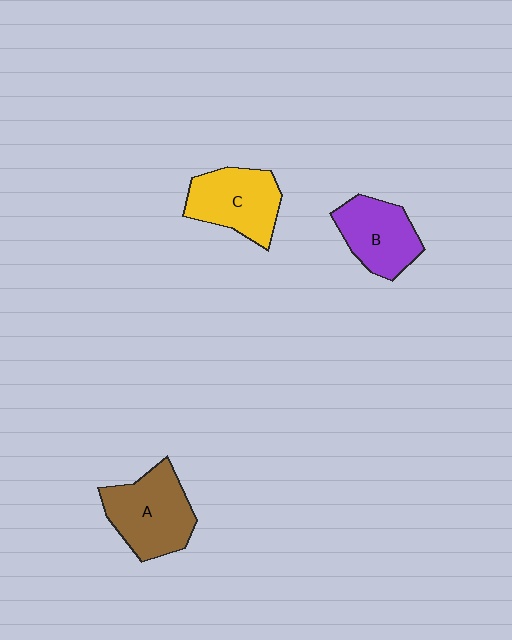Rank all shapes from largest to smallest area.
From largest to smallest: A (brown), C (yellow), B (purple).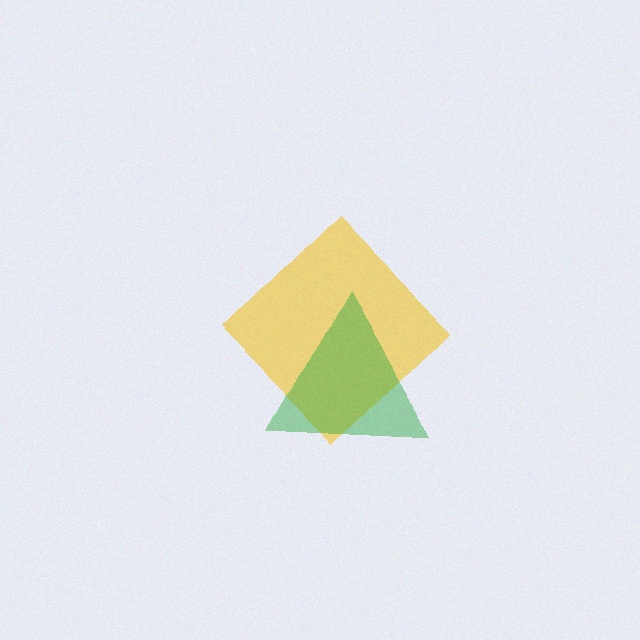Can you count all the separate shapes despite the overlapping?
Yes, there are 2 separate shapes.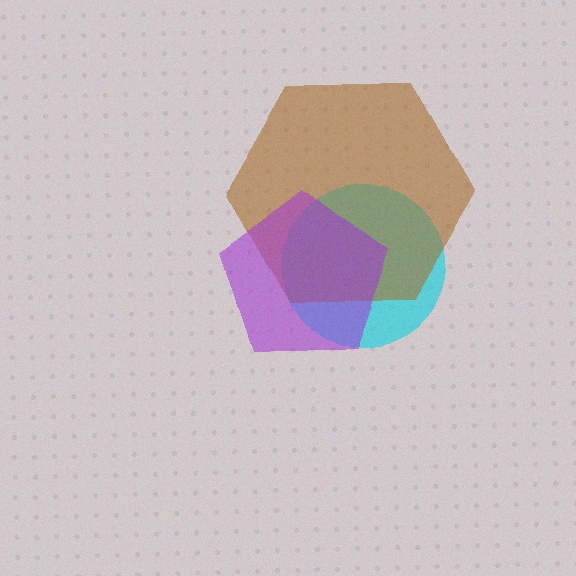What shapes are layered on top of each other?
The layered shapes are: a cyan circle, a brown hexagon, a purple pentagon.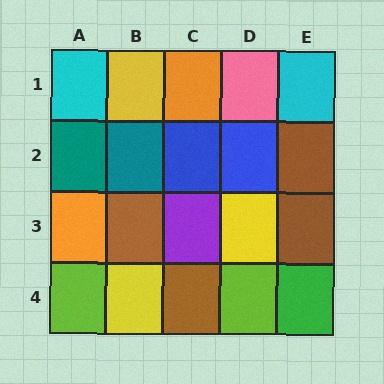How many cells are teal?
2 cells are teal.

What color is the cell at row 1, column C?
Orange.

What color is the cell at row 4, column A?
Lime.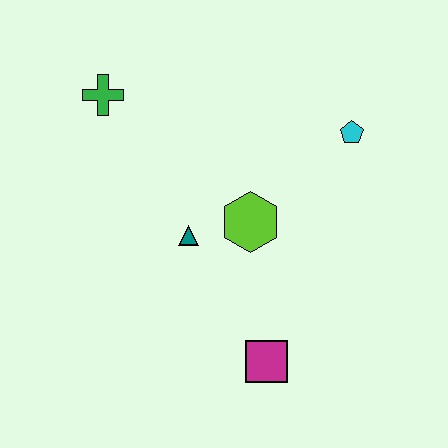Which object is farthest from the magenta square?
The green cross is farthest from the magenta square.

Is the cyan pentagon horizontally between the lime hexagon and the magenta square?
No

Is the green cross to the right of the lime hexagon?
No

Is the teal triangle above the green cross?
No